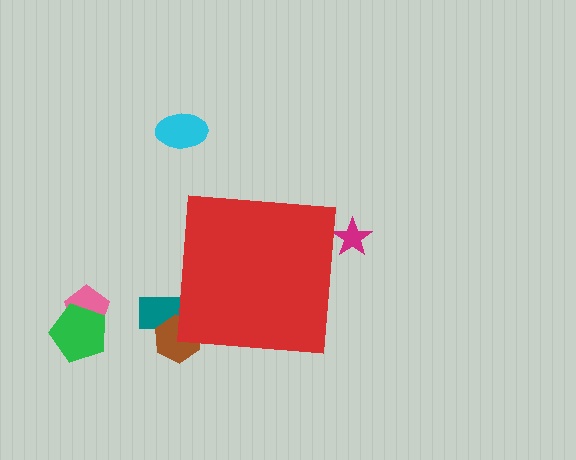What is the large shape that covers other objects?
A red square.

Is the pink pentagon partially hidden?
No, the pink pentagon is fully visible.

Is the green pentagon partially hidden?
No, the green pentagon is fully visible.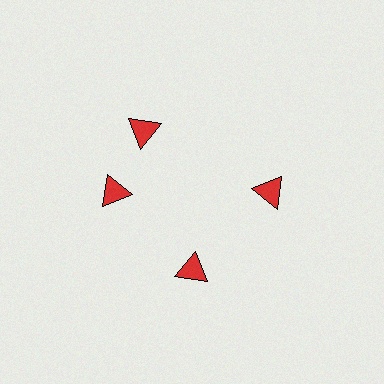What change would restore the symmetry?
The symmetry would be restored by rotating it back into even spacing with its neighbors so that all 4 triangles sit at equal angles and equal distance from the center.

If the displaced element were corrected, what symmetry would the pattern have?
It would have 4-fold rotational symmetry — the pattern would map onto itself every 90 degrees.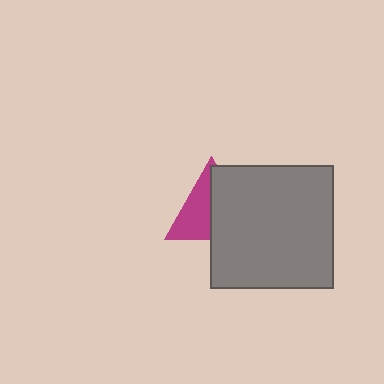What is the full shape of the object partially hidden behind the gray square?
The partially hidden object is a magenta triangle.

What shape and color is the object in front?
The object in front is a gray square.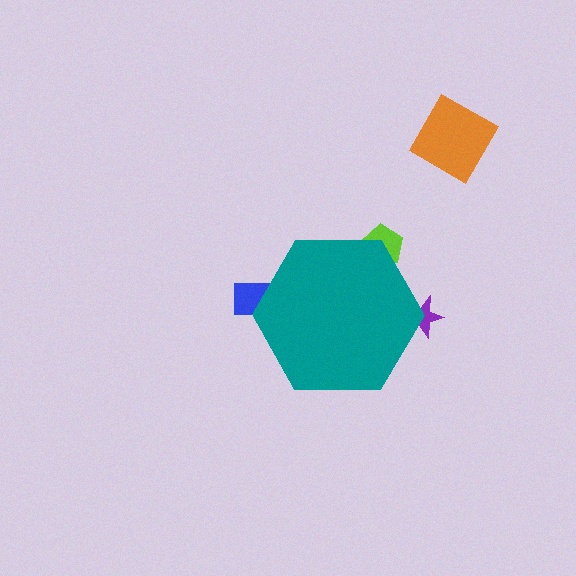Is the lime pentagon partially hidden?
Yes, the lime pentagon is partially hidden behind the teal hexagon.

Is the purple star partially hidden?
Yes, the purple star is partially hidden behind the teal hexagon.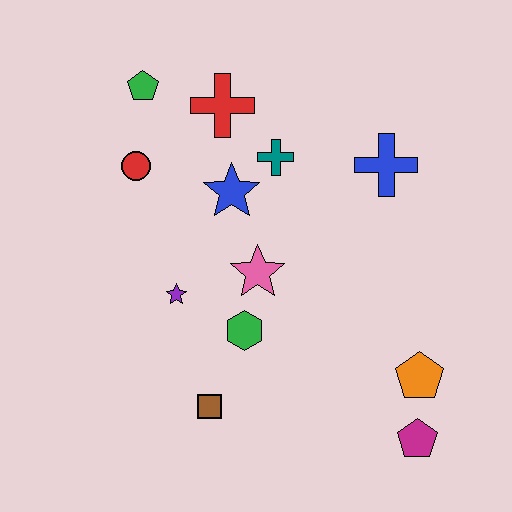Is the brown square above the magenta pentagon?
Yes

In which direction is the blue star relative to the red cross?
The blue star is below the red cross.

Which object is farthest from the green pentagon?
The magenta pentagon is farthest from the green pentagon.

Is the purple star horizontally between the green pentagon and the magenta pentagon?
Yes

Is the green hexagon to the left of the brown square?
No